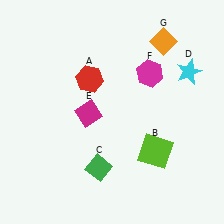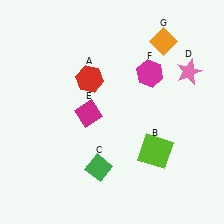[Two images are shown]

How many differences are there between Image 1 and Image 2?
There is 1 difference between the two images.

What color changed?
The star (D) changed from cyan in Image 1 to pink in Image 2.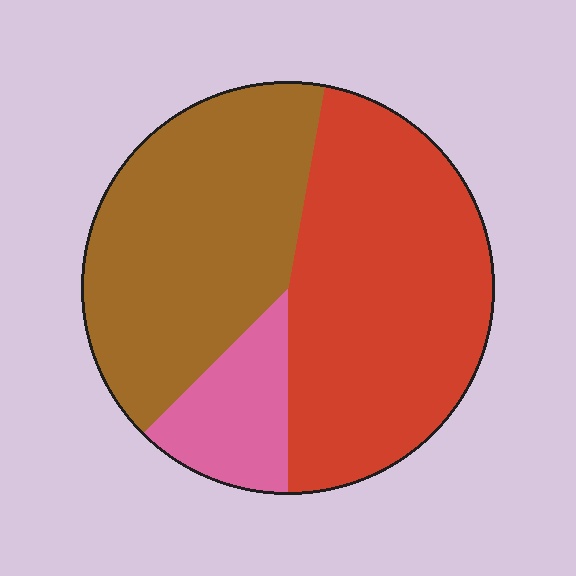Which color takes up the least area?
Pink, at roughly 10%.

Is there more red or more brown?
Red.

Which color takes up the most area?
Red, at roughly 45%.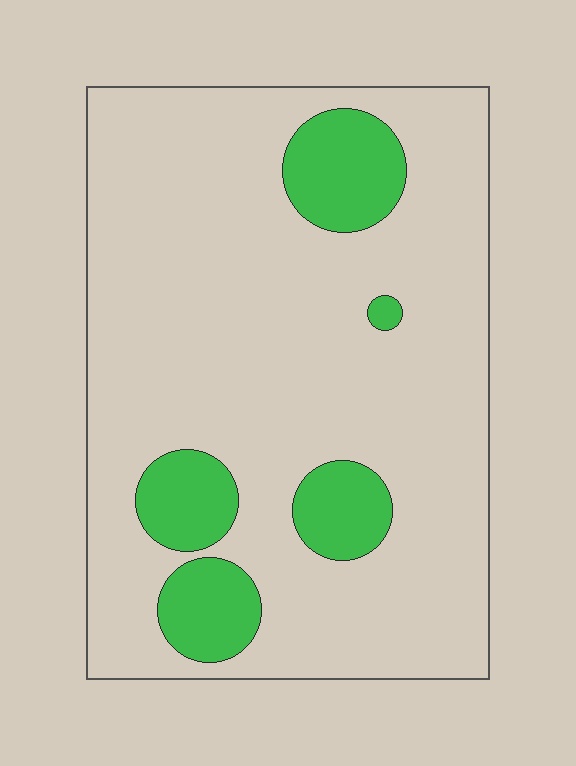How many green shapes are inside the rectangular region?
5.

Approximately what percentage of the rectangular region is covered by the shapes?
Approximately 15%.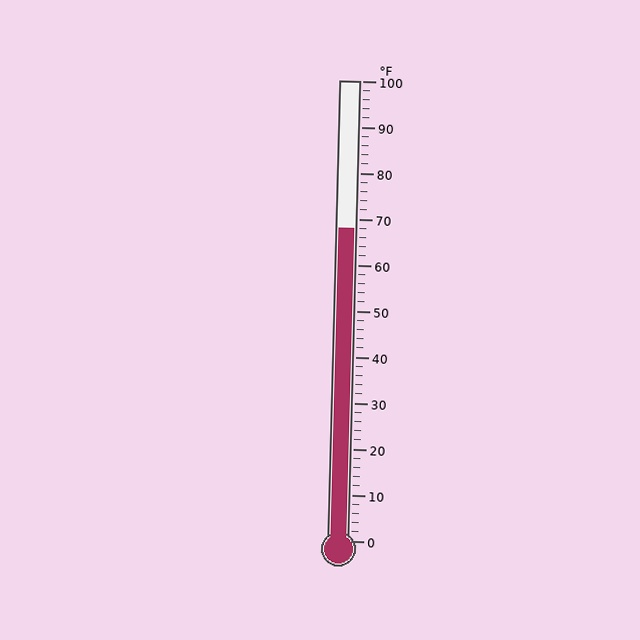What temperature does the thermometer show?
The thermometer shows approximately 68°F.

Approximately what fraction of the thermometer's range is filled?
The thermometer is filled to approximately 70% of its range.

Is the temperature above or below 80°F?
The temperature is below 80°F.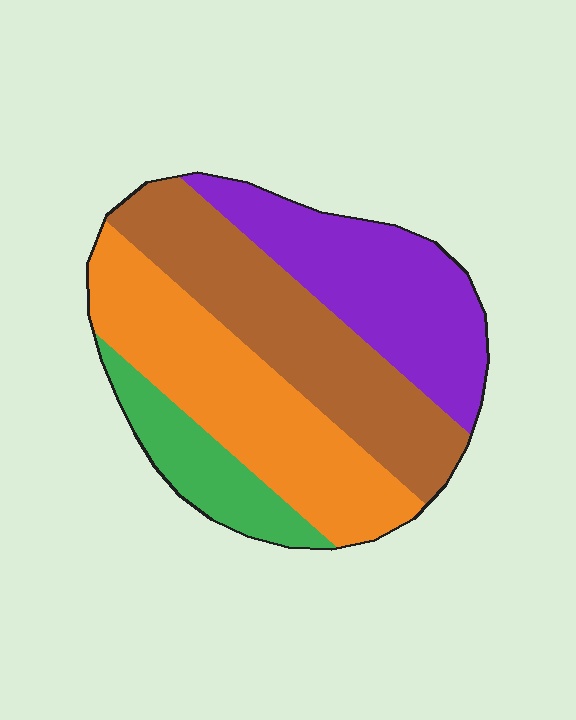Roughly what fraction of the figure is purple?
Purple covers about 25% of the figure.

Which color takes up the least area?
Green, at roughly 10%.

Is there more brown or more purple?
Brown.